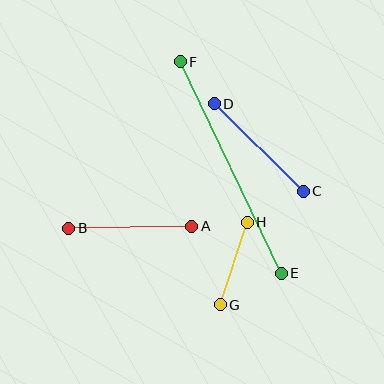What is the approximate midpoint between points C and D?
The midpoint is at approximately (259, 147) pixels.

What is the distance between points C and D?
The distance is approximately 125 pixels.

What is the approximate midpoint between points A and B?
The midpoint is at approximately (130, 227) pixels.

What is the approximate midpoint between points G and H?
The midpoint is at approximately (234, 263) pixels.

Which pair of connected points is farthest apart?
Points E and F are farthest apart.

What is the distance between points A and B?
The distance is approximately 123 pixels.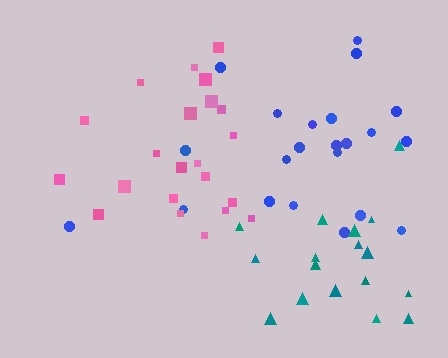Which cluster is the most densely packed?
Pink.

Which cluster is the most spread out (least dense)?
Teal.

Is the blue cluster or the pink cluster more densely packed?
Pink.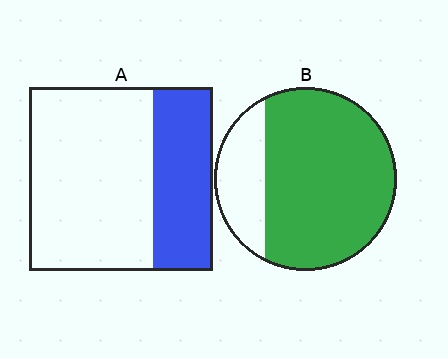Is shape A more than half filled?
No.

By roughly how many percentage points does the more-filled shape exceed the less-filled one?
By roughly 45 percentage points (B over A).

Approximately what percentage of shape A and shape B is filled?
A is approximately 35% and B is approximately 75%.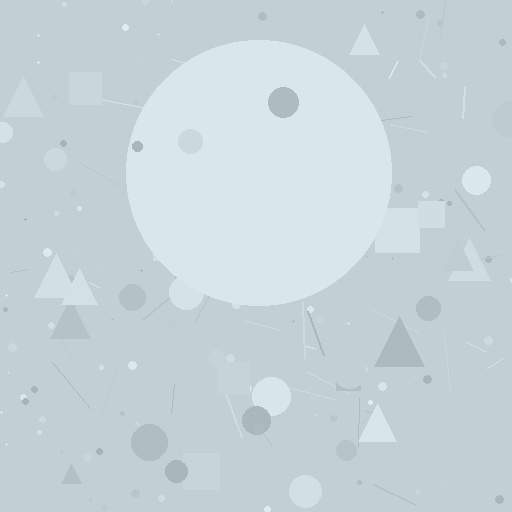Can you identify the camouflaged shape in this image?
The camouflaged shape is a circle.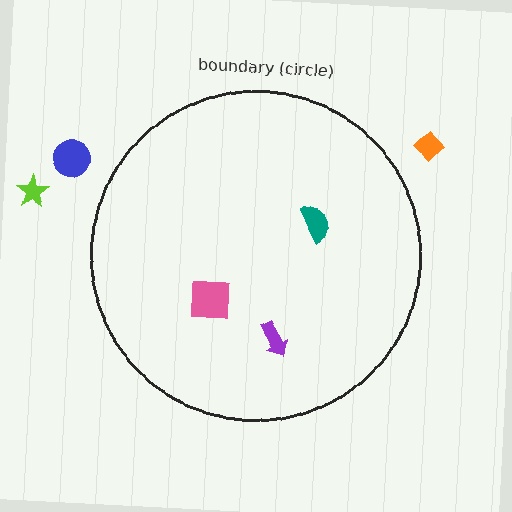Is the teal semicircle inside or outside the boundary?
Inside.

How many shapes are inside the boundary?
3 inside, 3 outside.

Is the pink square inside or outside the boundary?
Inside.